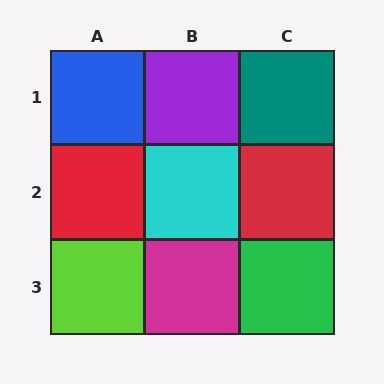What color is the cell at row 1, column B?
Purple.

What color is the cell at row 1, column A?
Blue.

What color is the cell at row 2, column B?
Cyan.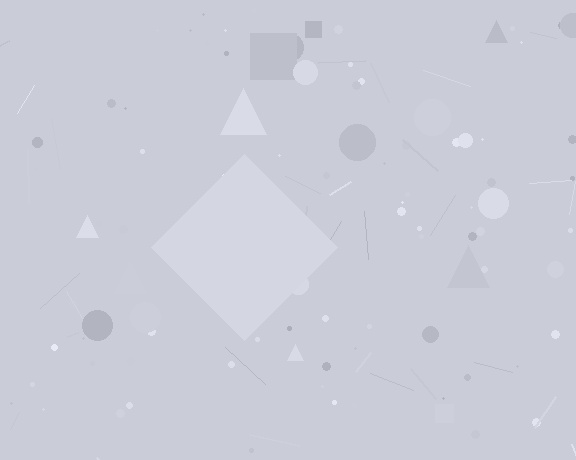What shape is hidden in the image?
A diamond is hidden in the image.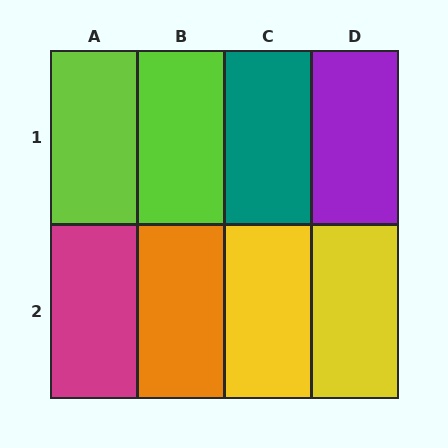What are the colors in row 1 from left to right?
Lime, lime, teal, purple.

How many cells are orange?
1 cell is orange.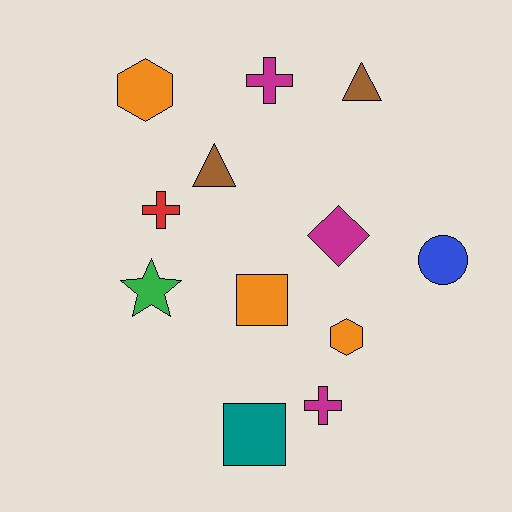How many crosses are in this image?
There are 3 crosses.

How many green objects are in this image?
There is 1 green object.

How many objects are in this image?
There are 12 objects.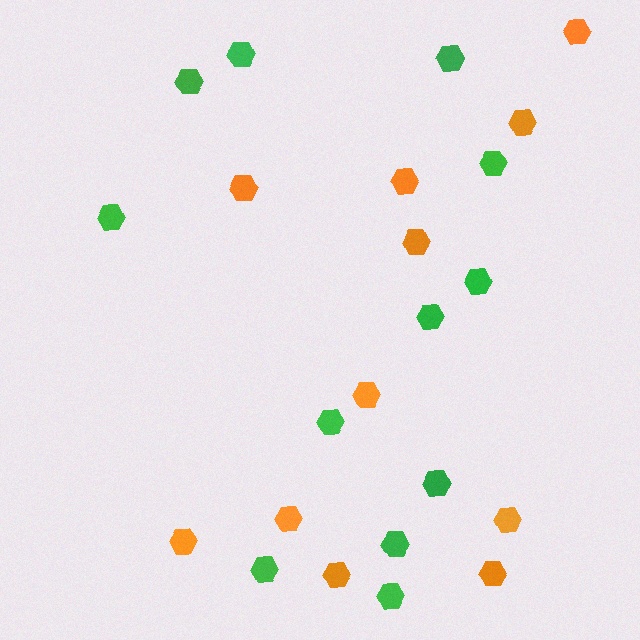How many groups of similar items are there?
There are 2 groups: one group of green hexagons (12) and one group of orange hexagons (11).